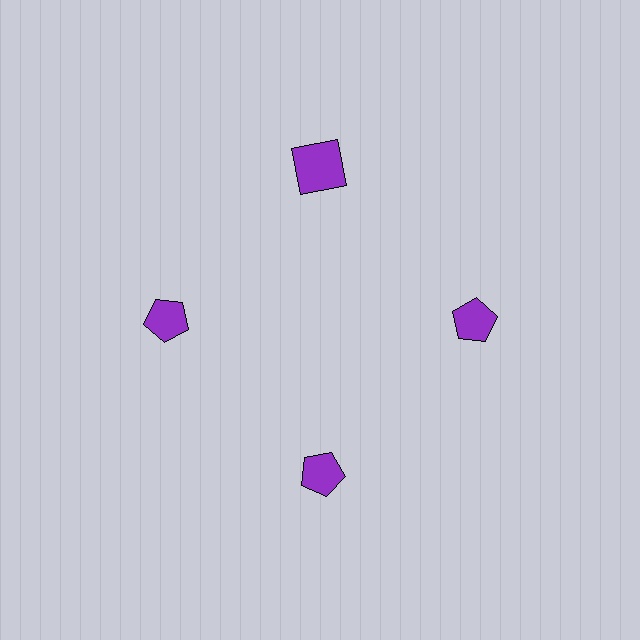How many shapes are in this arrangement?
There are 4 shapes arranged in a ring pattern.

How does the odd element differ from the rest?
It has a different shape: square instead of pentagon.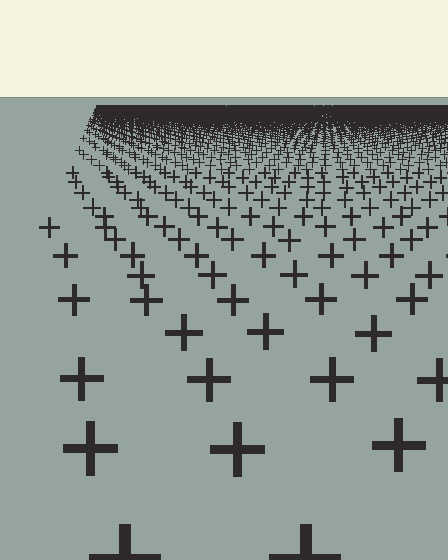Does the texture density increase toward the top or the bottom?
Density increases toward the top.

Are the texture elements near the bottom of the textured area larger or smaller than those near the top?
Larger. Near the bottom, elements are closer to the viewer and appear at a bigger on-screen size.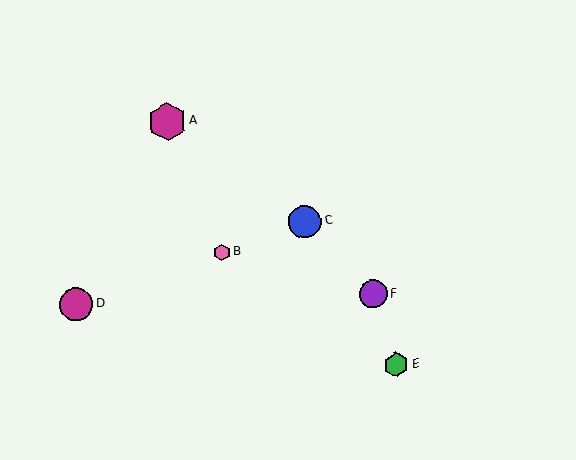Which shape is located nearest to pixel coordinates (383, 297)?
The purple circle (labeled F) at (373, 294) is nearest to that location.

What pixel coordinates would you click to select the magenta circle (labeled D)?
Click at (76, 304) to select the magenta circle D.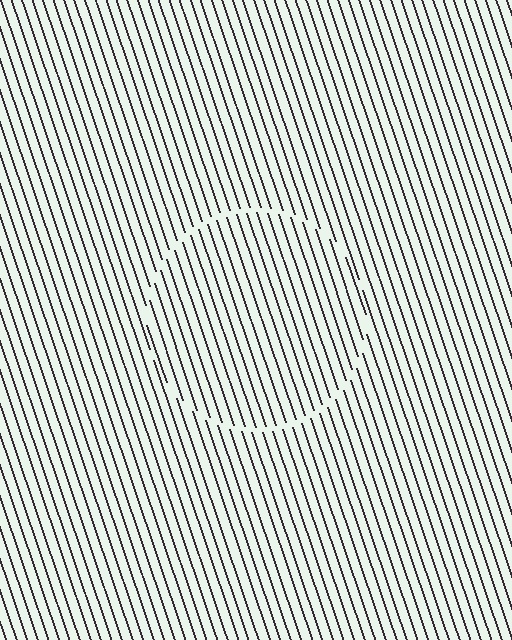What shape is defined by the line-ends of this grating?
An illusory circle. The interior of the shape contains the same grating, shifted by half a period — the contour is defined by the phase discontinuity where line-ends from the inner and outer gratings abut.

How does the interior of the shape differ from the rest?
The interior of the shape contains the same grating, shifted by half a period — the contour is defined by the phase discontinuity where line-ends from the inner and outer gratings abut.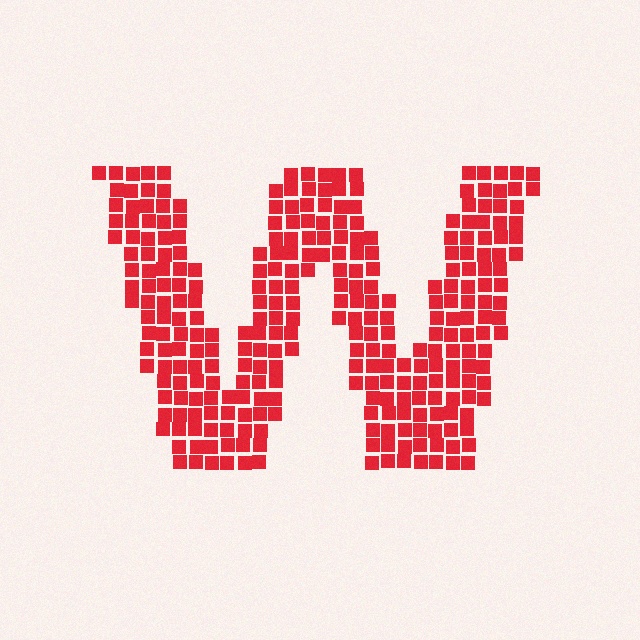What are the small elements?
The small elements are squares.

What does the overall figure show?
The overall figure shows the letter W.